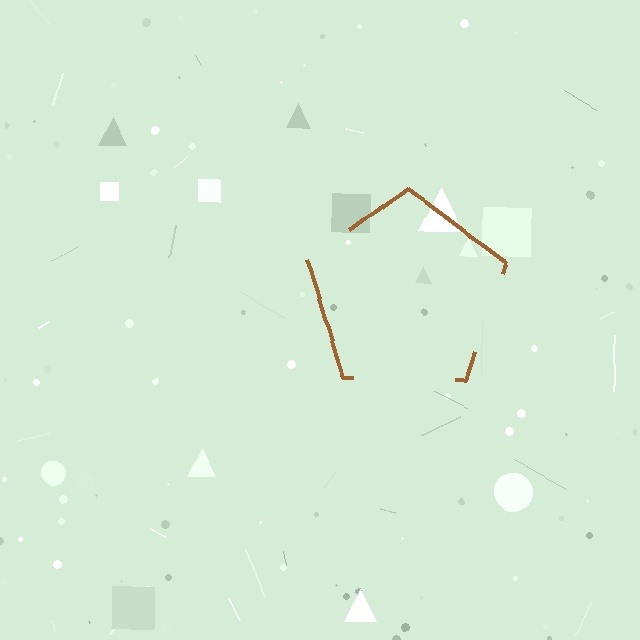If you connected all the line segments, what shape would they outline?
They would outline a pentagon.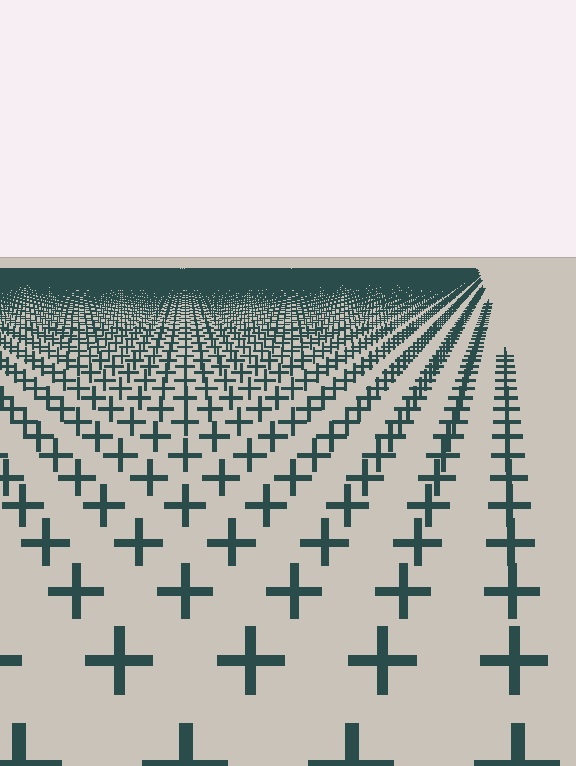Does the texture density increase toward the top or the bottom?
Density increases toward the top.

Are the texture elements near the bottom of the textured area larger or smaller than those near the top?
Larger. Near the bottom, elements are closer to the viewer and appear at a bigger on-screen size.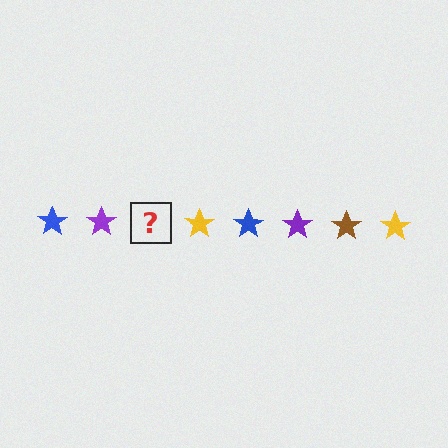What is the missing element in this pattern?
The missing element is a brown star.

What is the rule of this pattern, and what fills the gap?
The rule is that the pattern cycles through blue, purple, brown, yellow stars. The gap should be filled with a brown star.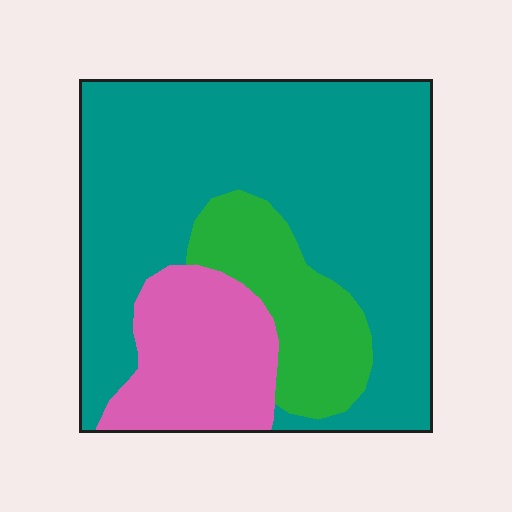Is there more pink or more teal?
Teal.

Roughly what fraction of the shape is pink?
Pink covers about 20% of the shape.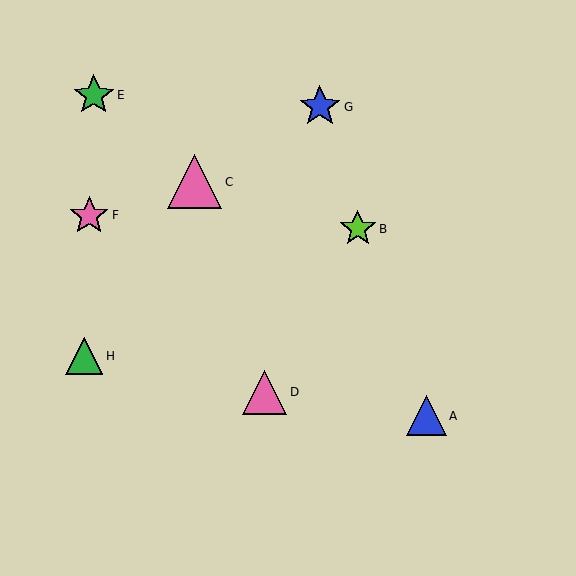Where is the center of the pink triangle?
The center of the pink triangle is at (195, 182).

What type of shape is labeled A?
Shape A is a blue triangle.